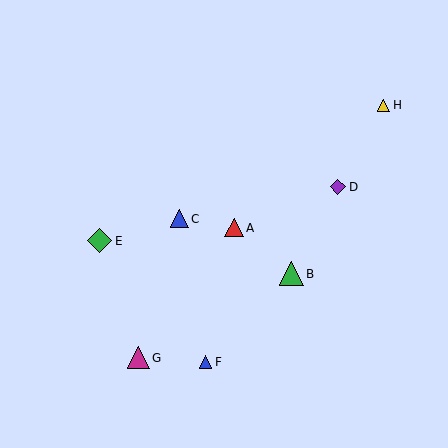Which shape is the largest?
The green diamond (labeled E) is the largest.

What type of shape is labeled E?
Shape E is a green diamond.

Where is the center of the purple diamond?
The center of the purple diamond is at (338, 187).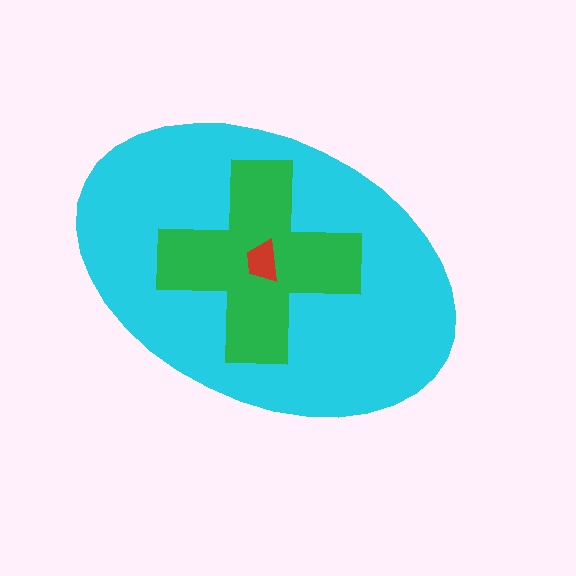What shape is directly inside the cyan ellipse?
The green cross.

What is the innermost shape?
The red trapezoid.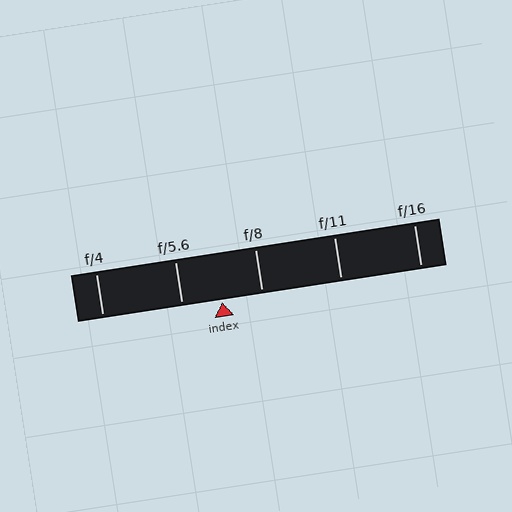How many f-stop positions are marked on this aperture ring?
There are 5 f-stop positions marked.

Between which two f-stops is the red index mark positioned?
The index mark is between f/5.6 and f/8.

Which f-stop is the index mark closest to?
The index mark is closest to f/8.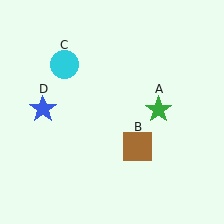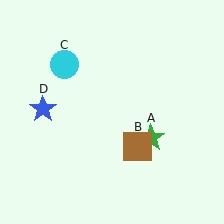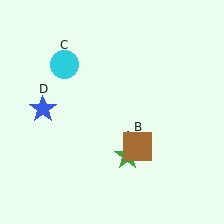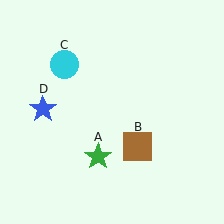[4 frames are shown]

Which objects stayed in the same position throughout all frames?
Brown square (object B) and cyan circle (object C) and blue star (object D) remained stationary.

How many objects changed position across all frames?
1 object changed position: green star (object A).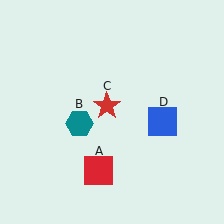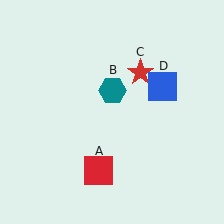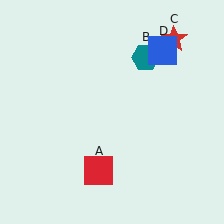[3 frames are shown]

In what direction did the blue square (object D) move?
The blue square (object D) moved up.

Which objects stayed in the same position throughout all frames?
Red square (object A) remained stationary.